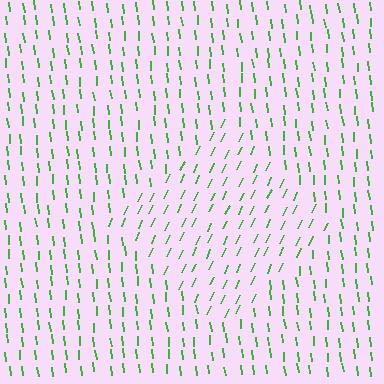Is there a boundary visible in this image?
Yes, there is a texture boundary formed by a change in line orientation.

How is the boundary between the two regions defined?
The boundary is defined purely by a change in line orientation (approximately 32 degrees difference). All lines are the same color and thickness.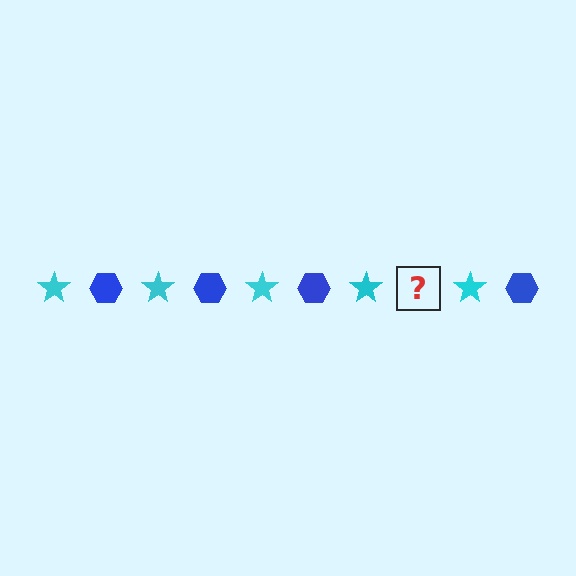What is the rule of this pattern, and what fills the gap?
The rule is that the pattern alternates between cyan star and blue hexagon. The gap should be filled with a blue hexagon.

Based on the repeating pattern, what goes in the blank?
The blank should be a blue hexagon.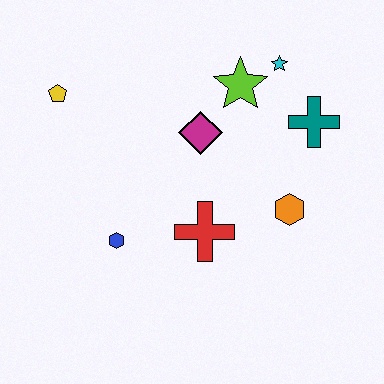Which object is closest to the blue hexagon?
The red cross is closest to the blue hexagon.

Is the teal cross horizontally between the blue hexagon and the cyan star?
No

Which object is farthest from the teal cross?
The yellow pentagon is farthest from the teal cross.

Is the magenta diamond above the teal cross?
No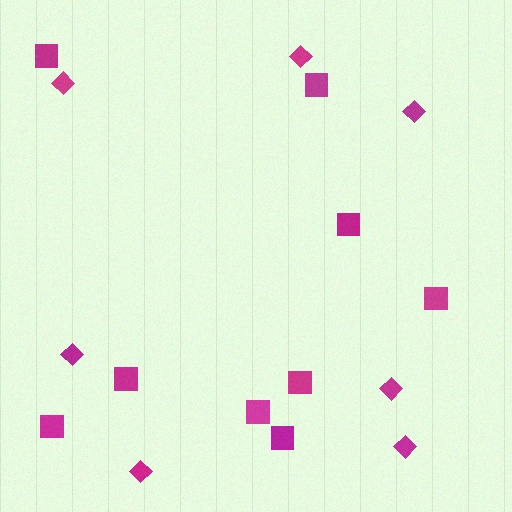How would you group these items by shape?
There are 2 groups: one group of squares (9) and one group of diamonds (7).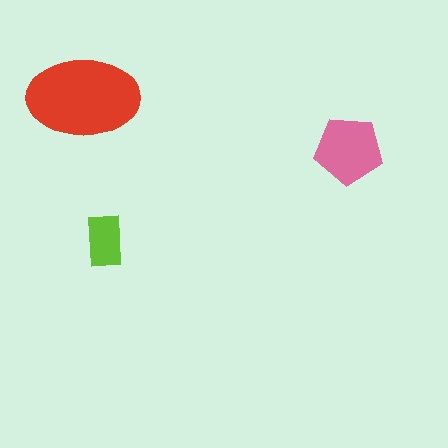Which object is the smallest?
The lime rectangle.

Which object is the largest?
The red ellipse.